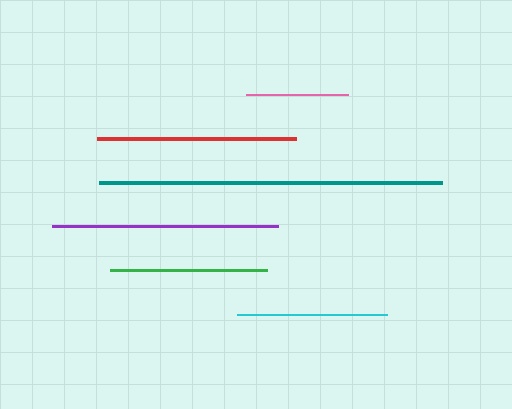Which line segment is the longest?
The teal line is the longest at approximately 343 pixels.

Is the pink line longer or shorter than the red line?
The red line is longer than the pink line.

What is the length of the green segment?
The green segment is approximately 157 pixels long.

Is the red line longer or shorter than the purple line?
The purple line is longer than the red line.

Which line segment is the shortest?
The pink line is the shortest at approximately 102 pixels.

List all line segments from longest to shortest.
From longest to shortest: teal, purple, red, green, cyan, pink.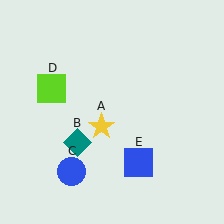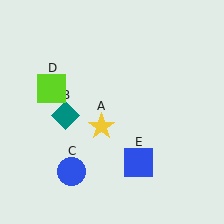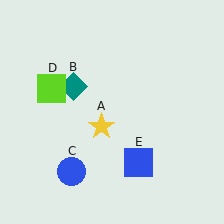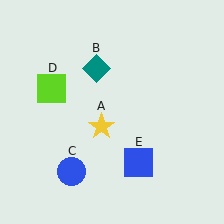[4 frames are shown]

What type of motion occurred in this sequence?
The teal diamond (object B) rotated clockwise around the center of the scene.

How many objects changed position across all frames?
1 object changed position: teal diamond (object B).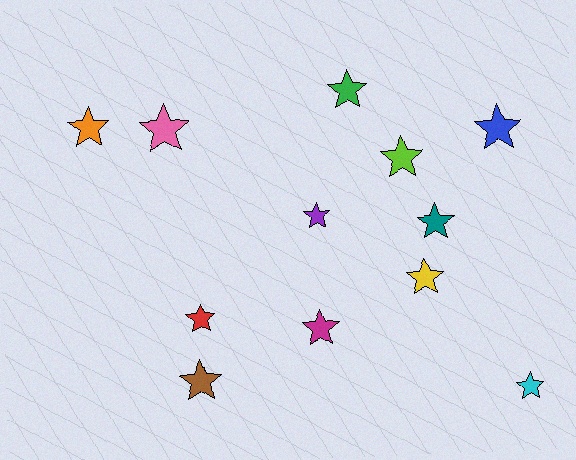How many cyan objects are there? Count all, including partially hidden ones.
There is 1 cyan object.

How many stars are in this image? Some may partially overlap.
There are 12 stars.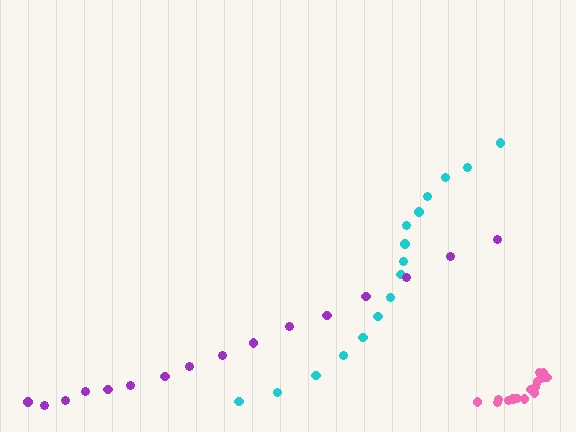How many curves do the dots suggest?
There are 3 distinct paths.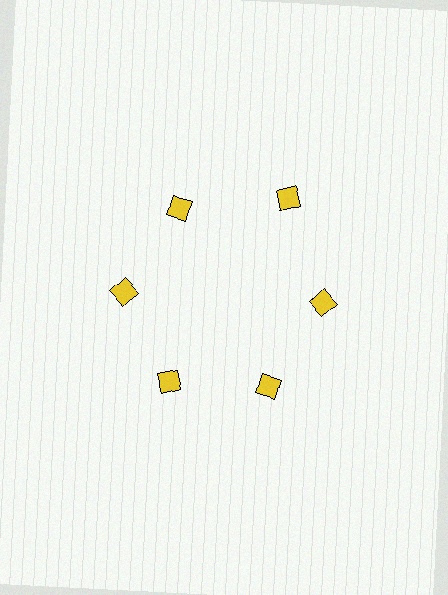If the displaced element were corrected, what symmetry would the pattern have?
It would have 6-fold rotational symmetry — the pattern would map onto itself every 60 degrees.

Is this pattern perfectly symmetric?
No. The 6 yellow squares are arranged in a ring, but one element near the 1 o'clock position is pushed outward from the center, breaking the 6-fold rotational symmetry.